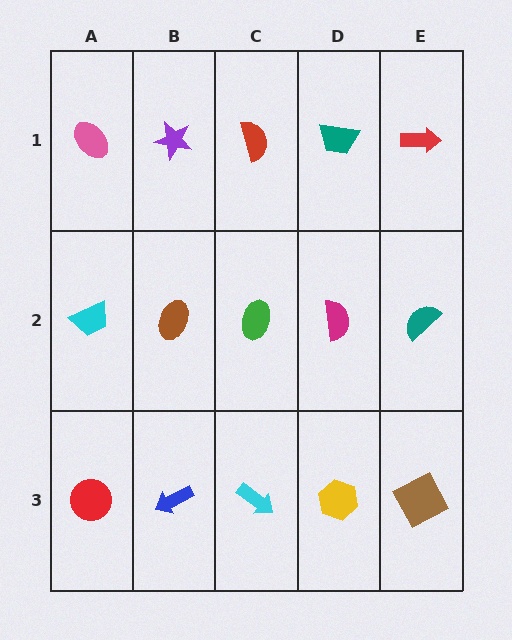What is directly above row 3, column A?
A cyan trapezoid.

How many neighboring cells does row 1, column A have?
2.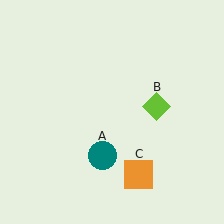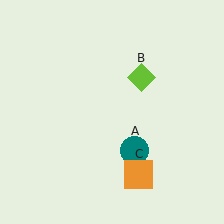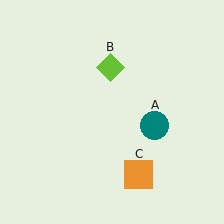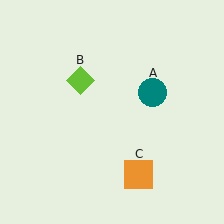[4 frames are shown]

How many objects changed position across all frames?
2 objects changed position: teal circle (object A), lime diamond (object B).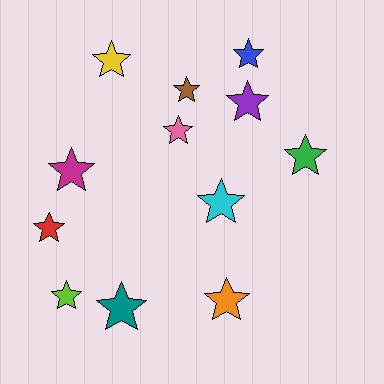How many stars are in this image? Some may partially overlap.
There are 12 stars.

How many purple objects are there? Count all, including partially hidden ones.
There is 1 purple object.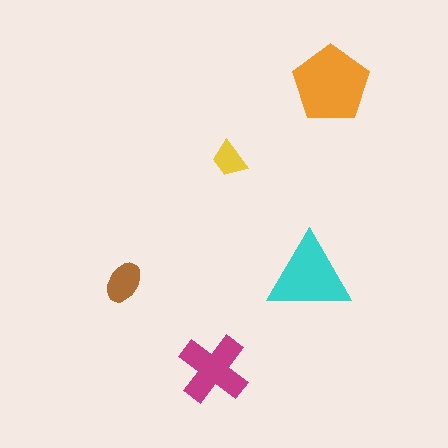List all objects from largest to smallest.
The orange pentagon, the cyan triangle, the magenta cross, the brown ellipse, the yellow trapezoid.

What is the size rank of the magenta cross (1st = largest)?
3rd.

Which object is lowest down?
The magenta cross is bottommost.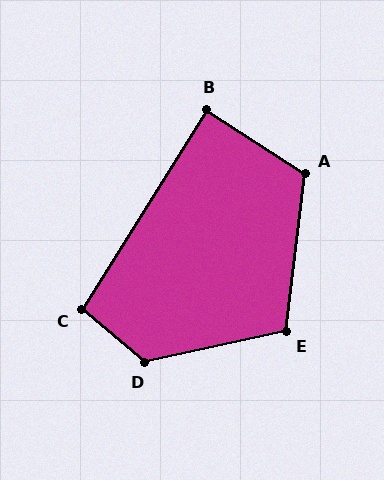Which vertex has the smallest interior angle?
B, at approximately 89 degrees.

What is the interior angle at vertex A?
Approximately 116 degrees (obtuse).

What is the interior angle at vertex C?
Approximately 97 degrees (obtuse).